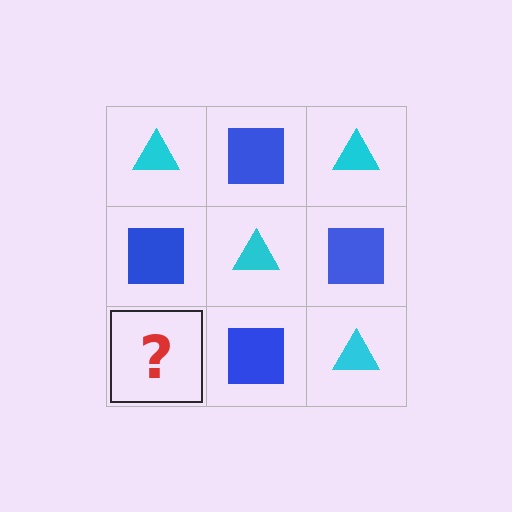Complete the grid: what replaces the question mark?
The question mark should be replaced with a cyan triangle.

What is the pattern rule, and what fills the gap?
The rule is that it alternates cyan triangle and blue square in a checkerboard pattern. The gap should be filled with a cyan triangle.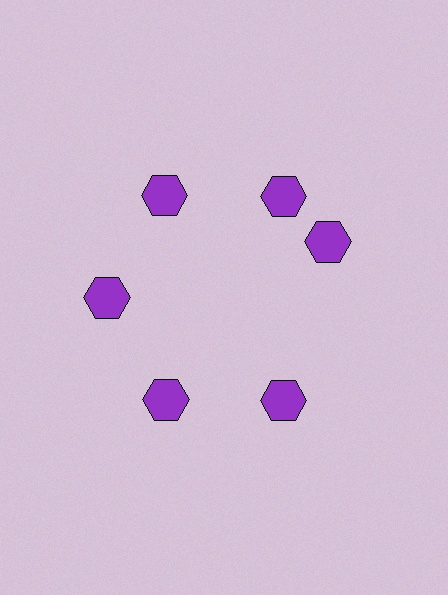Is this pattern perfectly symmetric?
No. The 6 purple hexagons are arranged in a ring, but one element near the 3 o'clock position is rotated out of alignment along the ring, breaking the 6-fold rotational symmetry.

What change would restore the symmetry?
The symmetry would be restored by rotating it back into even spacing with its neighbors so that all 6 hexagons sit at equal angles and equal distance from the center.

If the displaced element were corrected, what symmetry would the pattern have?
It would have 6-fold rotational symmetry — the pattern would map onto itself every 60 degrees.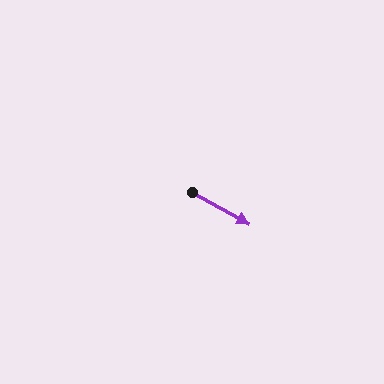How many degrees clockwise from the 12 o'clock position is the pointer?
Approximately 119 degrees.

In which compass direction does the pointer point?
Southeast.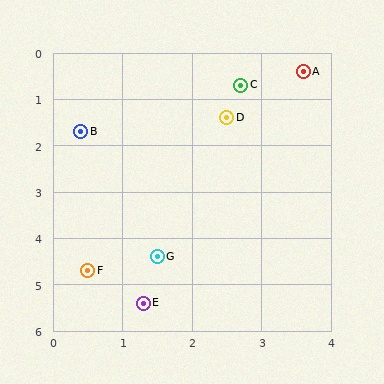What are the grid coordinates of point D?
Point D is at approximately (2.5, 1.4).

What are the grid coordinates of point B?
Point B is at approximately (0.4, 1.7).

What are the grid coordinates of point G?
Point G is at approximately (1.5, 4.4).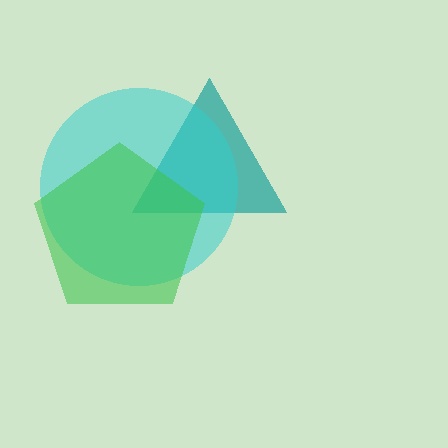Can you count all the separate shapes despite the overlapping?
Yes, there are 3 separate shapes.